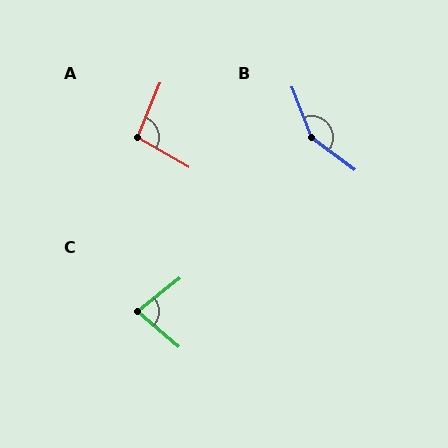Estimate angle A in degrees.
Approximately 98 degrees.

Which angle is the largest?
B, at approximately 148 degrees.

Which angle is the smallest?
C, at approximately 79 degrees.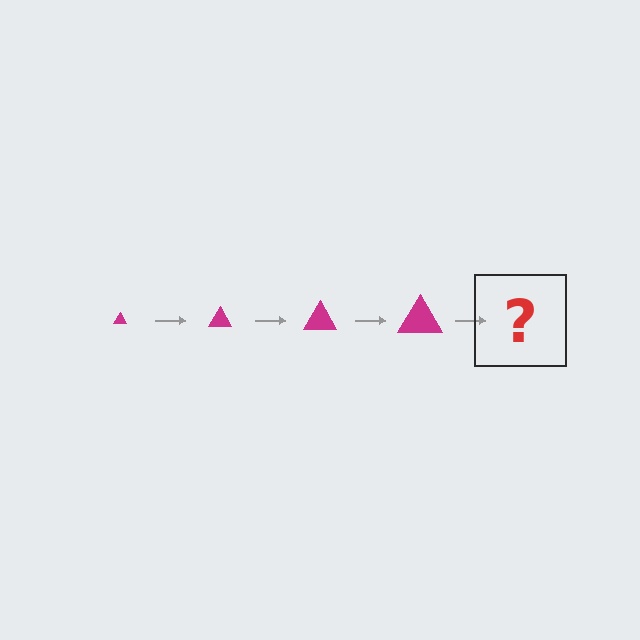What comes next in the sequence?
The next element should be a magenta triangle, larger than the previous one.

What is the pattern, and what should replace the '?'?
The pattern is that the triangle gets progressively larger each step. The '?' should be a magenta triangle, larger than the previous one.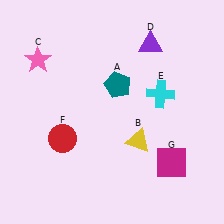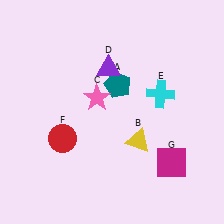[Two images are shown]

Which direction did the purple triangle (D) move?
The purple triangle (D) moved left.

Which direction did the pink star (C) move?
The pink star (C) moved right.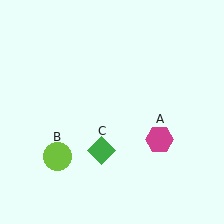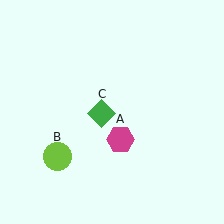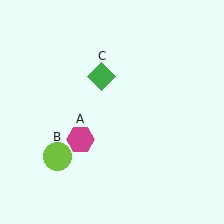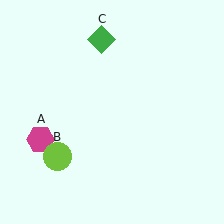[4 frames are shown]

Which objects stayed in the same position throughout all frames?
Lime circle (object B) remained stationary.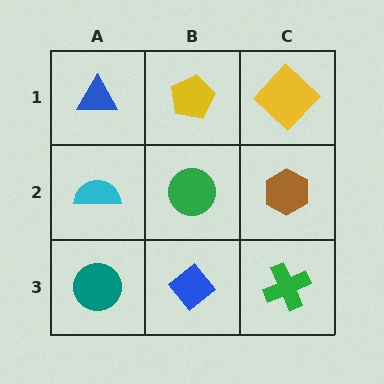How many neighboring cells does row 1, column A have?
2.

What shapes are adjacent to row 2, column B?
A yellow pentagon (row 1, column B), a blue diamond (row 3, column B), a cyan semicircle (row 2, column A), a brown hexagon (row 2, column C).